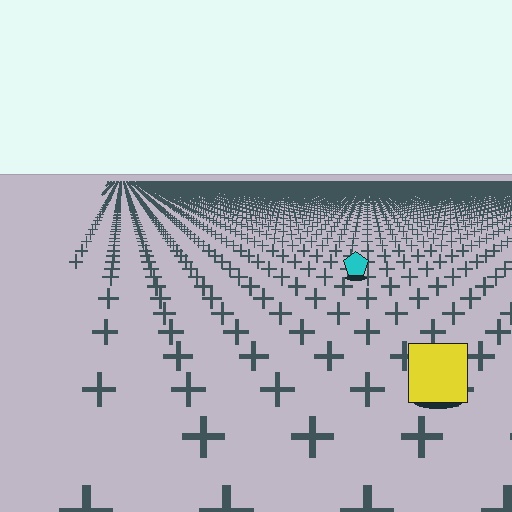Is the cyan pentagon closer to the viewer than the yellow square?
No. The yellow square is closer — you can tell from the texture gradient: the ground texture is coarser near it.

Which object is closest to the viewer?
The yellow square is closest. The texture marks near it are larger and more spread out.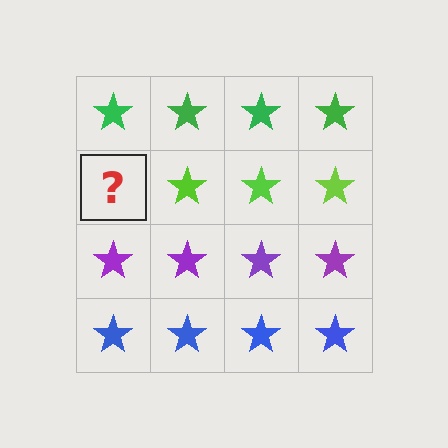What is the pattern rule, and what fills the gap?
The rule is that each row has a consistent color. The gap should be filled with a lime star.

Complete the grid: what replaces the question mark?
The question mark should be replaced with a lime star.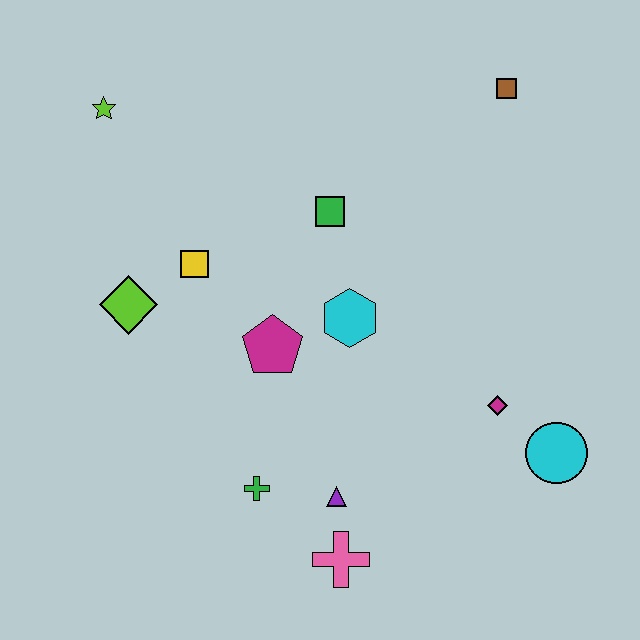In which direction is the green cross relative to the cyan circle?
The green cross is to the left of the cyan circle.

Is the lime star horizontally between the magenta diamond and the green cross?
No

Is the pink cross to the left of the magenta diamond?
Yes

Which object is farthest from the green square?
The pink cross is farthest from the green square.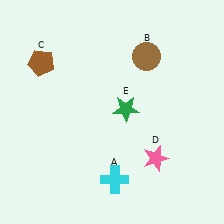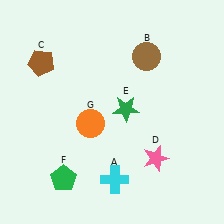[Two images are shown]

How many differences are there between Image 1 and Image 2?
There are 2 differences between the two images.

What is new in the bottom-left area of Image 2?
An orange circle (G) was added in the bottom-left area of Image 2.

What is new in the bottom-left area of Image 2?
A green pentagon (F) was added in the bottom-left area of Image 2.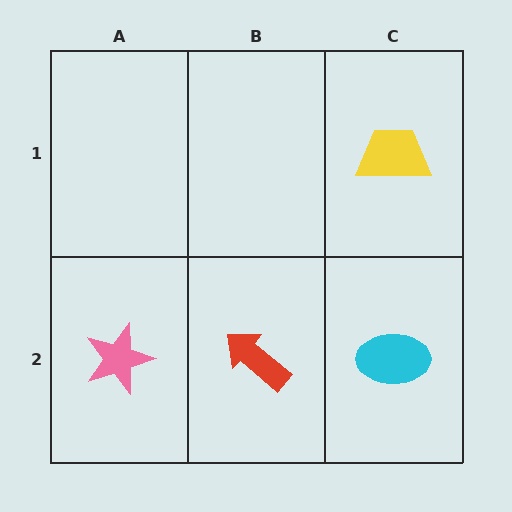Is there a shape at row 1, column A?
No, that cell is empty.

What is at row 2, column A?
A pink star.